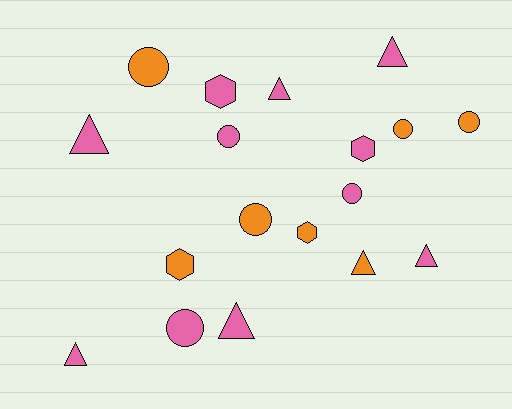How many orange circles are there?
There are 4 orange circles.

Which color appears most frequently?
Pink, with 11 objects.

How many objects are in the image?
There are 18 objects.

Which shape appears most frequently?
Circle, with 7 objects.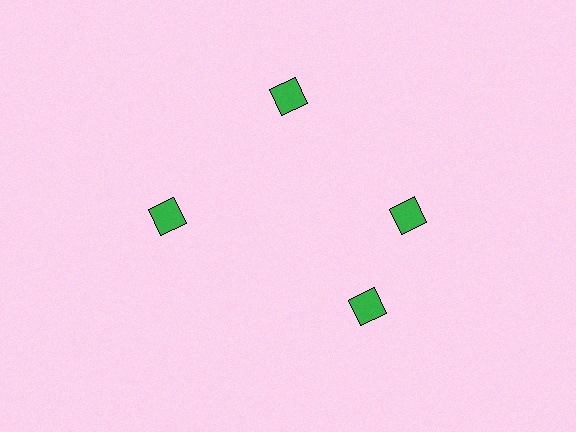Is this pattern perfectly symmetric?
No. The 4 green diamonds are arranged in a ring, but one element near the 6 o'clock position is rotated out of alignment along the ring, breaking the 4-fold rotational symmetry.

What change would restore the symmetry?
The symmetry would be restored by rotating it back into even spacing with its neighbors so that all 4 diamonds sit at equal angles and equal distance from the center.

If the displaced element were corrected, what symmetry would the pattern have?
It would have 4-fold rotational symmetry — the pattern would map onto itself every 90 degrees.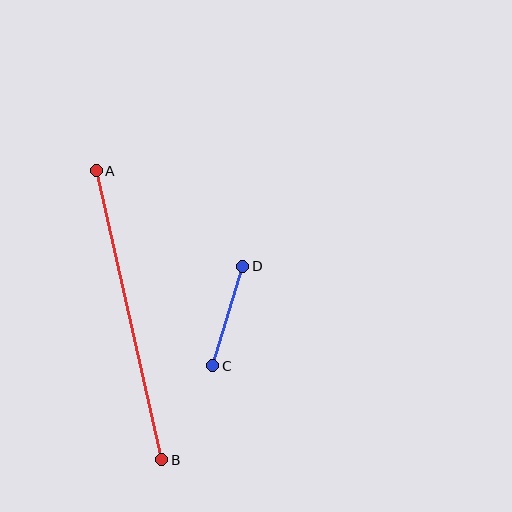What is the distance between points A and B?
The distance is approximately 296 pixels.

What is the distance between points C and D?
The distance is approximately 104 pixels.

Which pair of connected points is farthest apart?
Points A and B are farthest apart.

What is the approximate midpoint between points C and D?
The midpoint is at approximately (228, 316) pixels.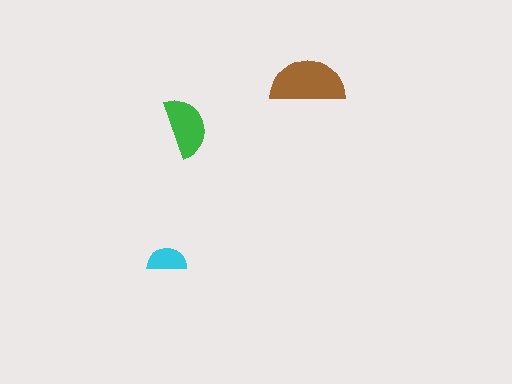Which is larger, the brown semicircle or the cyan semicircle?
The brown one.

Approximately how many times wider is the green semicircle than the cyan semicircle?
About 1.5 times wider.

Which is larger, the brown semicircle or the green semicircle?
The brown one.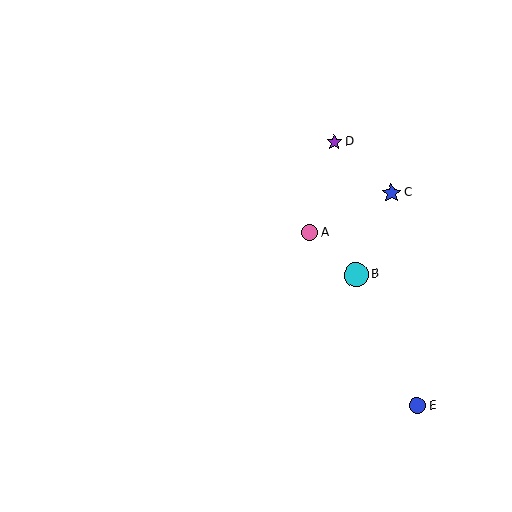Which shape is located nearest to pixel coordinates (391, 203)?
The blue star (labeled C) at (391, 193) is nearest to that location.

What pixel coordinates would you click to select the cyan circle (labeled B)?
Click at (356, 274) to select the cyan circle B.